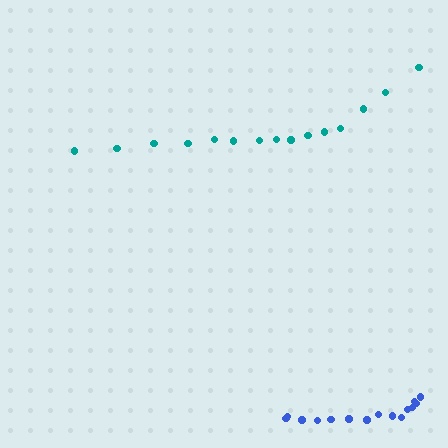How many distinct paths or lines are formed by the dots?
There are 2 distinct paths.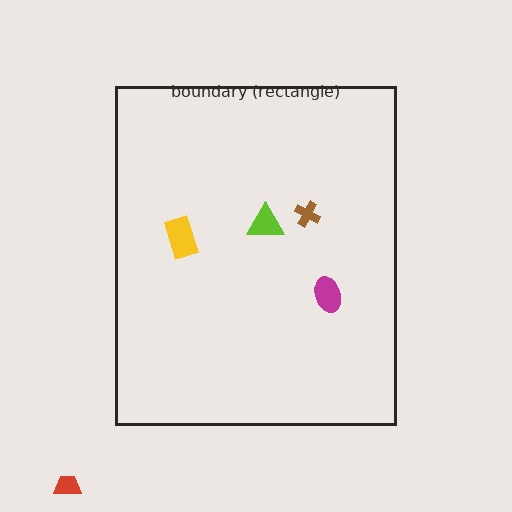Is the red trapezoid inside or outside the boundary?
Outside.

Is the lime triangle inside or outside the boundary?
Inside.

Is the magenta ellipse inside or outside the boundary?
Inside.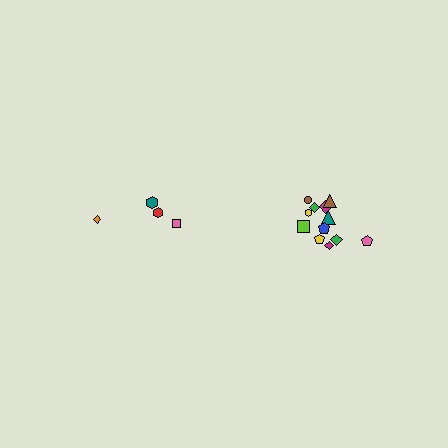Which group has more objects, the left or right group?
The right group.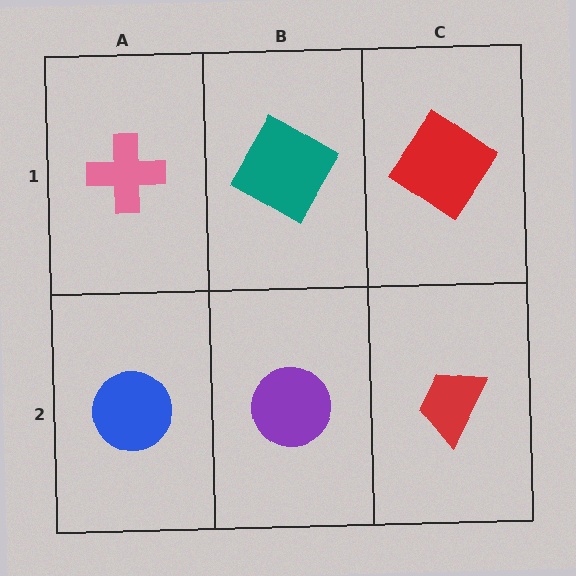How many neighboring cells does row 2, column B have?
3.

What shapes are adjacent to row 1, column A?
A blue circle (row 2, column A), a teal square (row 1, column B).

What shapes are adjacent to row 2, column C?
A red diamond (row 1, column C), a purple circle (row 2, column B).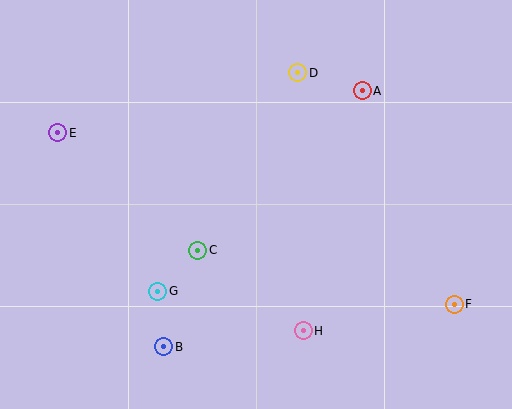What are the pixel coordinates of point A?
Point A is at (362, 91).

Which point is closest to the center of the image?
Point C at (198, 250) is closest to the center.